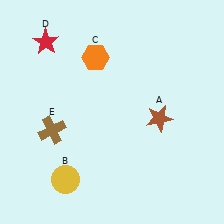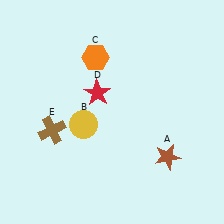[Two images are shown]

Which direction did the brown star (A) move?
The brown star (A) moved down.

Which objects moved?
The objects that moved are: the brown star (A), the yellow circle (B), the red star (D).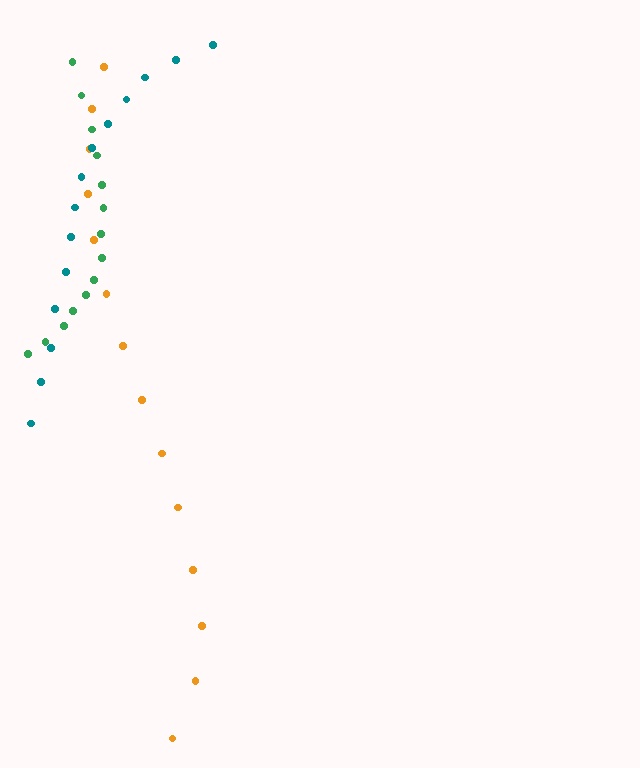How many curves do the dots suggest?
There are 3 distinct paths.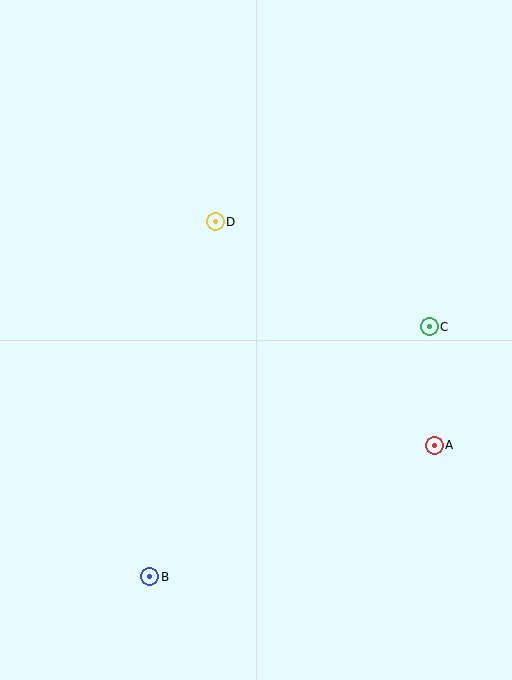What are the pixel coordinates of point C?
Point C is at (429, 327).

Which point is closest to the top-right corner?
Point C is closest to the top-right corner.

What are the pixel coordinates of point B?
Point B is at (150, 577).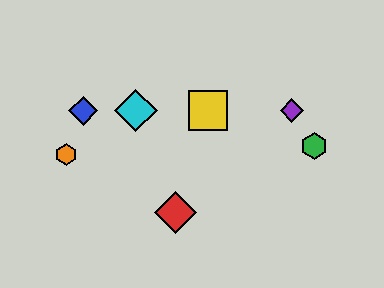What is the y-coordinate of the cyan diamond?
The cyan diamond is at y≈111.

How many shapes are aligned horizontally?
4 shapes (the blue diamond, the yellow square, the purple diamond, the cyan diamond) are aligned horizontally.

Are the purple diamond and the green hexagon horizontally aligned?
No, the purple diamond is at y≈111 and the green hexagon is at y≈146.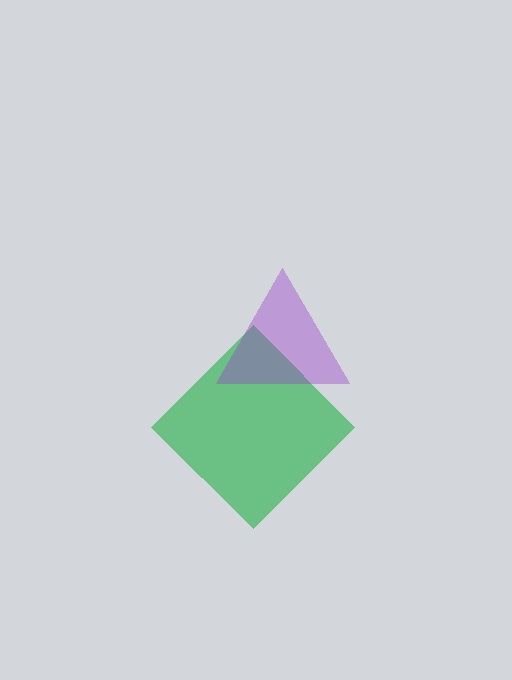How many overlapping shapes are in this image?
There are 2 overlapping shapes in the image.